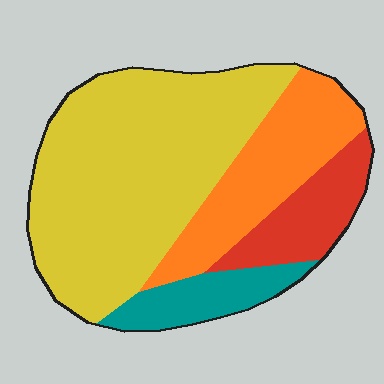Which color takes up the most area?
Yellow, at roughly 55%.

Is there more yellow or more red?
Yellow.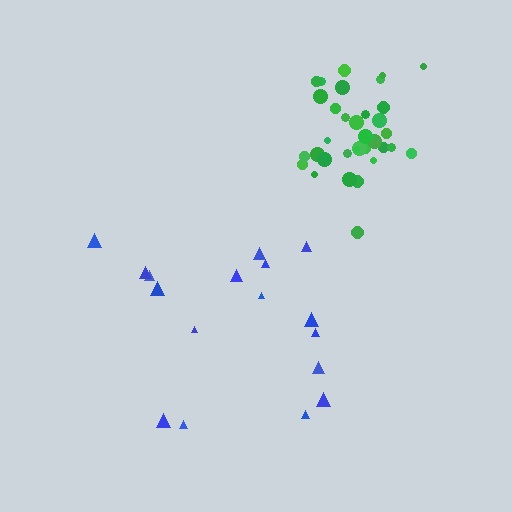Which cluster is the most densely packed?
Green.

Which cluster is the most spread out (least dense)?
Blue.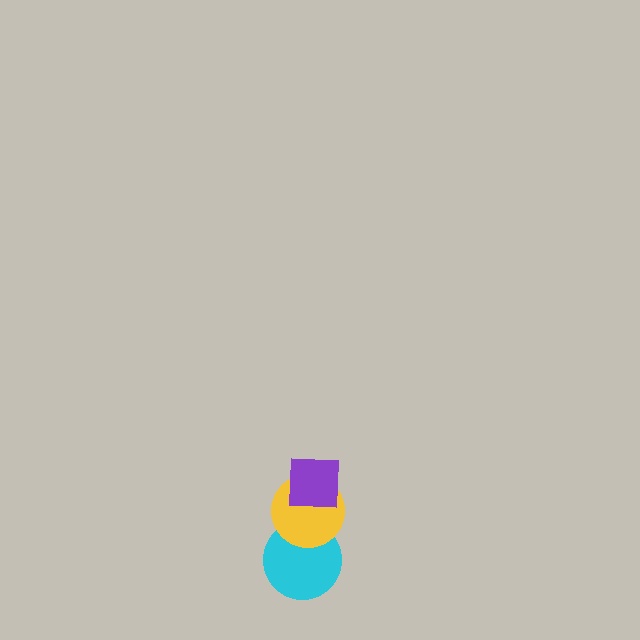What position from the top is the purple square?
The purple square is 1st from the top.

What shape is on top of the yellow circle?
The purple square is on top of the yellow circle.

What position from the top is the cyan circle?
The cyan circle is 3rd from the top.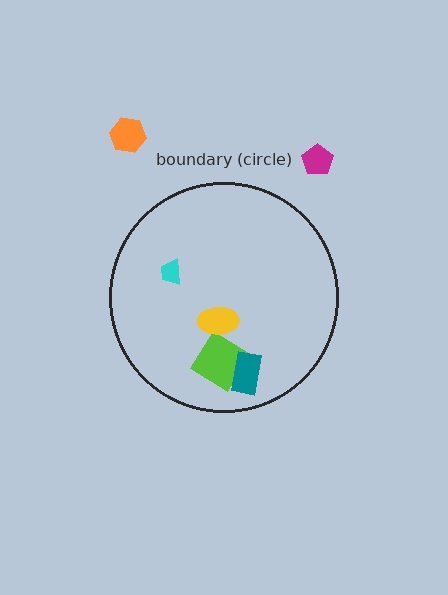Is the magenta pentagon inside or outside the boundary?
Outside.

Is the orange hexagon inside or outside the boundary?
Outside.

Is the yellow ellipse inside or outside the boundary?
Inside.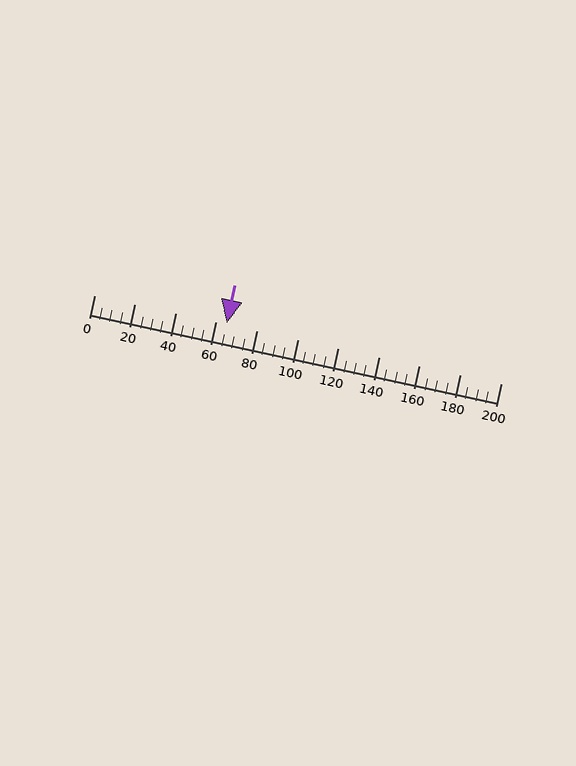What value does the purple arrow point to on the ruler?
The purple arrow points to approximately 65.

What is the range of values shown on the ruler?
The ruler shows values from 0 to 200.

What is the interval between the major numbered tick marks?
The major tick marks are spaced 20 units apart.